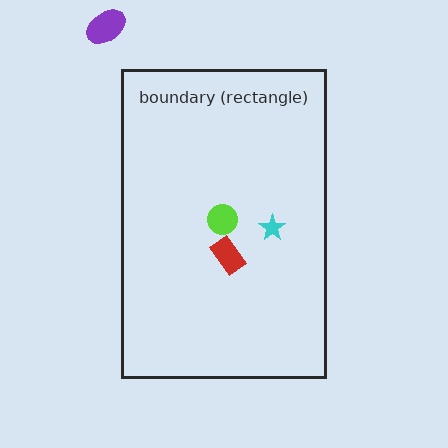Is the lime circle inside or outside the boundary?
Inside.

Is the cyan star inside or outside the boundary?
Inside.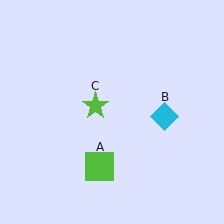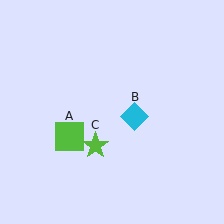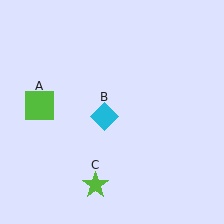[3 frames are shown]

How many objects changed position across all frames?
3 objects changed position: lime square (object A), cyan diamond (object B), lime star (object C).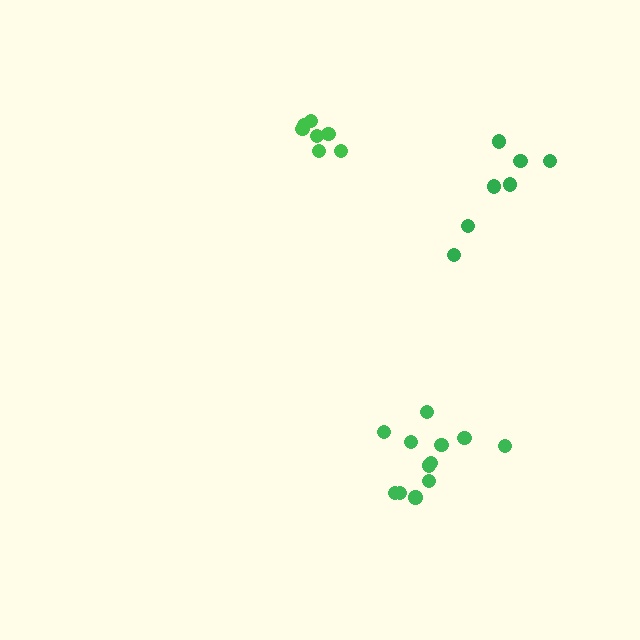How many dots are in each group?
Group 1: 7 dots, Group 2: 12 dots, Group 3: 7 dots (26 total).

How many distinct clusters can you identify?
There are 3 distinct clusters.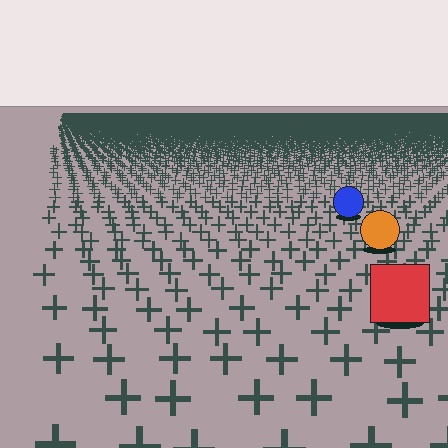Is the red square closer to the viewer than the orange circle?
Yes. The red square is closer — you can tell from the texture gradient: the ground texture is coarser near it.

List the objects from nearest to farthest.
From nearest to farthest: the red square, the orange circle, the blue circle.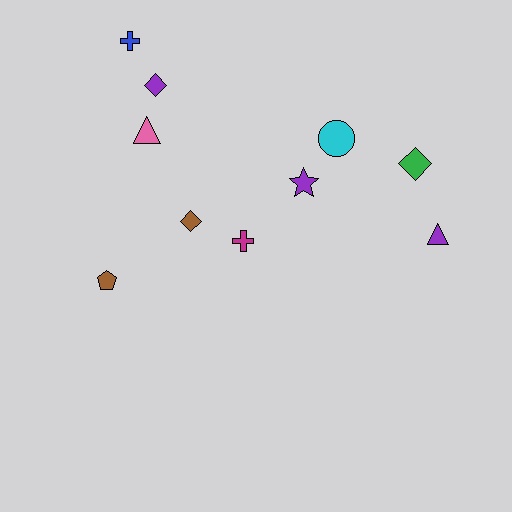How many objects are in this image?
There are 10 objects.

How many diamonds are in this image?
There are 3 diamonds.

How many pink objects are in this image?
There is 1 pink object.